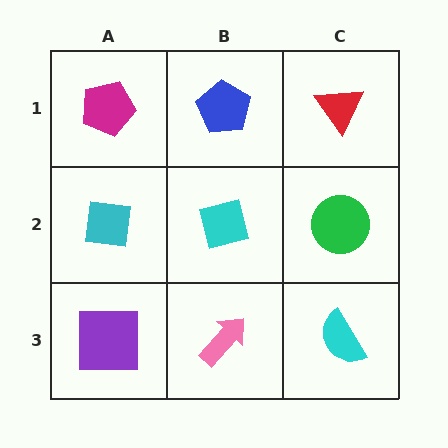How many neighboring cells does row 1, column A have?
2.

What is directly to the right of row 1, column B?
A red triangle.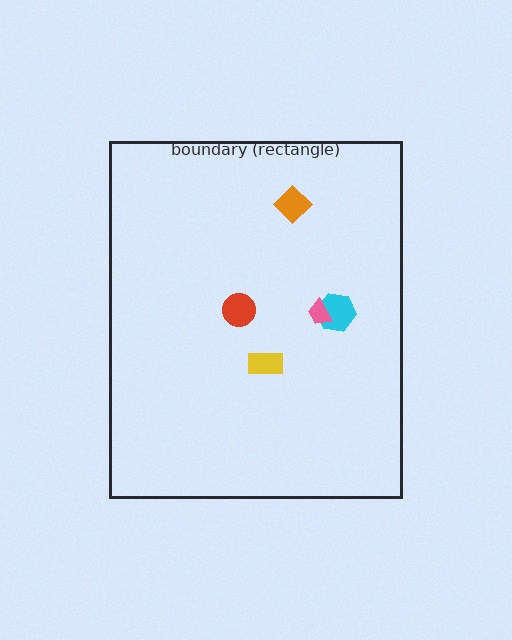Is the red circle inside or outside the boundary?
Inside.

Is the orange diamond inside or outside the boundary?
Inside.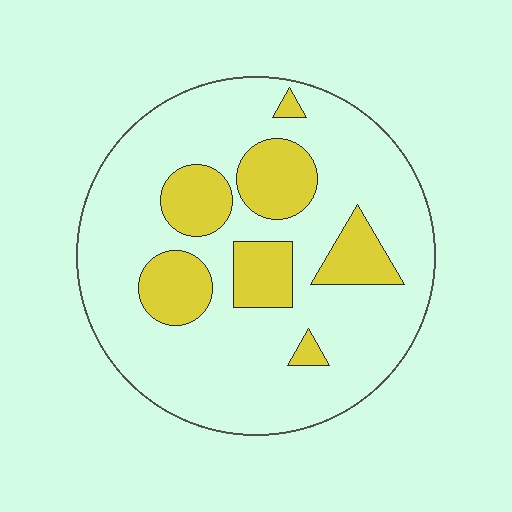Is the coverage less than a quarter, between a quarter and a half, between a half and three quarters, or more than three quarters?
Less than a quarter.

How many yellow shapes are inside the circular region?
7.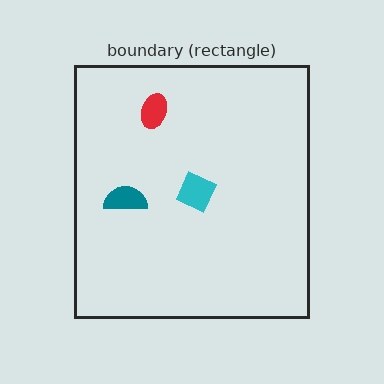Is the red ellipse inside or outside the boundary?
Inside.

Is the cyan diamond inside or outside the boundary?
Inside.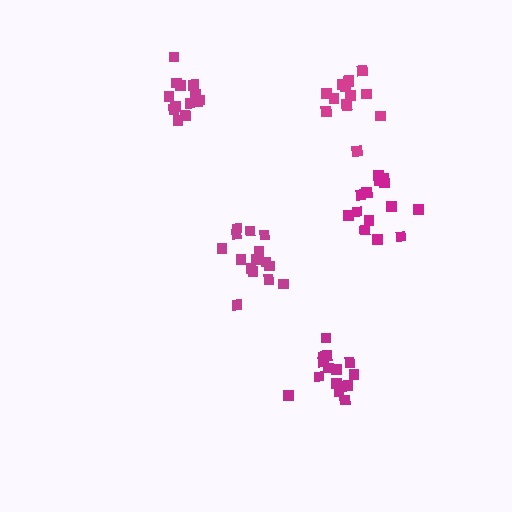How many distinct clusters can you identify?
There are 5 distinct clusters.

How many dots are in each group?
Group 1: 15 dots, Group 2: 13 dots, Group 3: 15 dots, Group 4: 14 dots, Group 5: 14 dots (71 total).